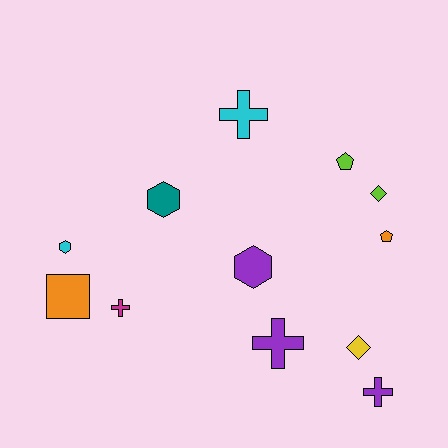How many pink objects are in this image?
There are no pink objects.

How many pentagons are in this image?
There are 2 pentagons.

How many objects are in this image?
There are 12 objects.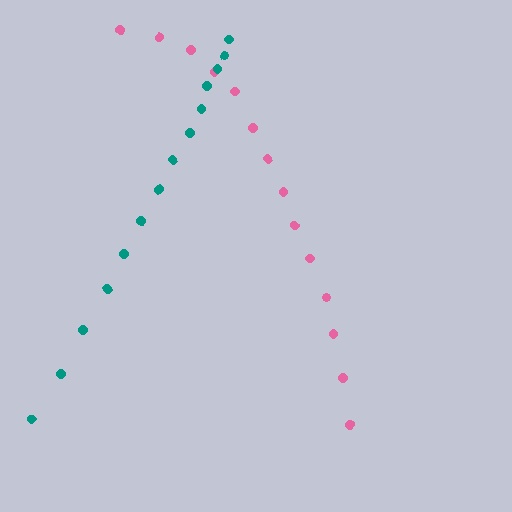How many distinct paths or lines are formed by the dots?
There are 2 distinct paths.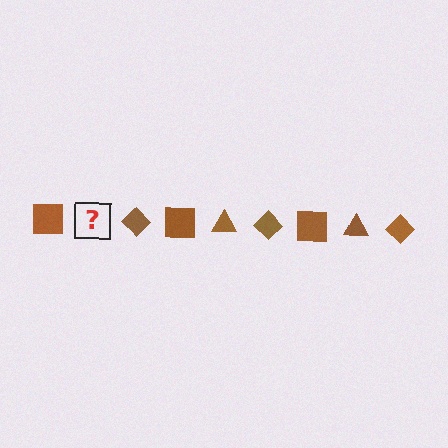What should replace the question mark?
The question mark should be replaced with a brown triangle.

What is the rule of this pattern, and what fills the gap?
The rule is that the pattern cycles through square, triangle, diamond shapes in brown. The gap should be filled with a brown triangle.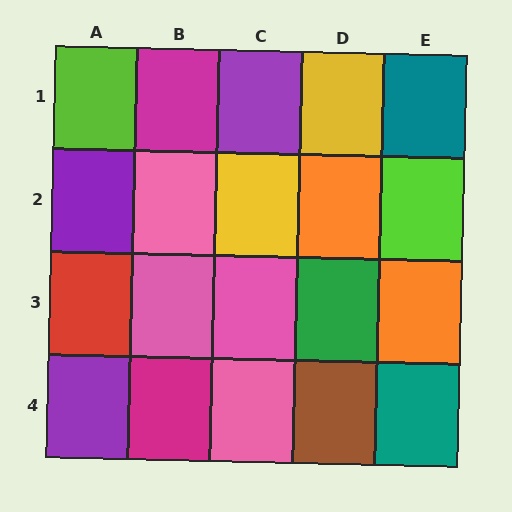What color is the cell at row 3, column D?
Green.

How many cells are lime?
2 cells are lime.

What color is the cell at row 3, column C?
Pink.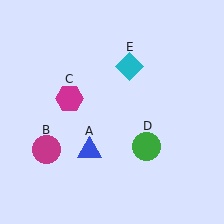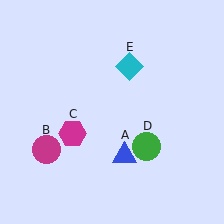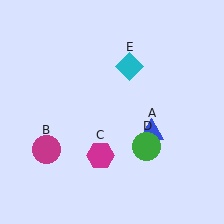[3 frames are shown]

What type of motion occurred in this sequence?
The blue triangle (object A), magenta hexagon (object C) rotated counterclockwise around the center of the scene.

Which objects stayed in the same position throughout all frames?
Magenta circle (object B) and green circle (object D) and cyan diamond (object E) remained stationary.